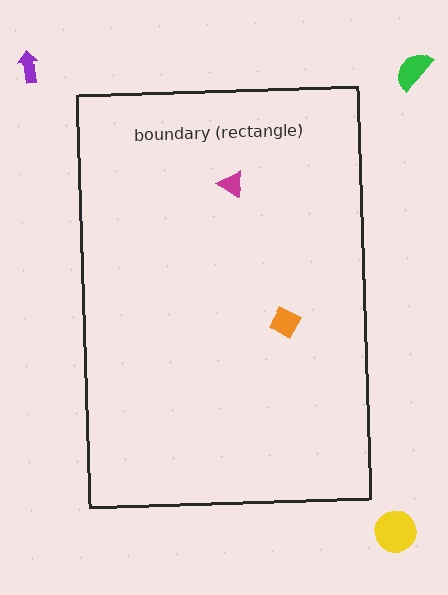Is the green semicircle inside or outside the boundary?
Outside.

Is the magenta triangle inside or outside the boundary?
Inside.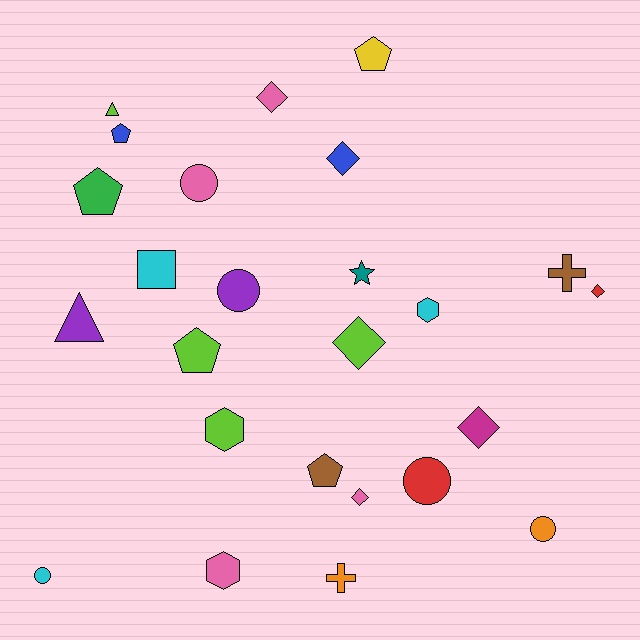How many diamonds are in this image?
There are 6 diamonds.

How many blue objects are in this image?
There are 2 blue objects.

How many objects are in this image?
There are 25 objects.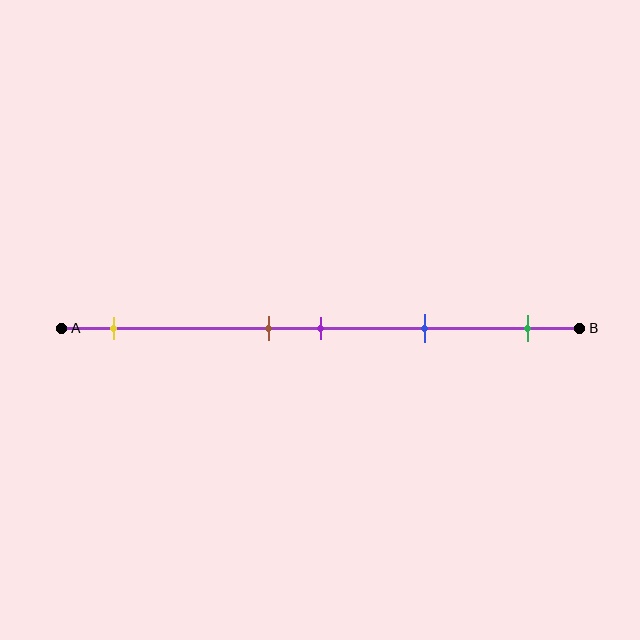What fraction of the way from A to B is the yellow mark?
The yellow mark is approximately 10% (0.1) of the way from A to B.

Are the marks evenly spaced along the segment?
No, the marks are not evenly spaced.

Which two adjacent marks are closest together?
The brown and purple marks are the closest adjacent pair.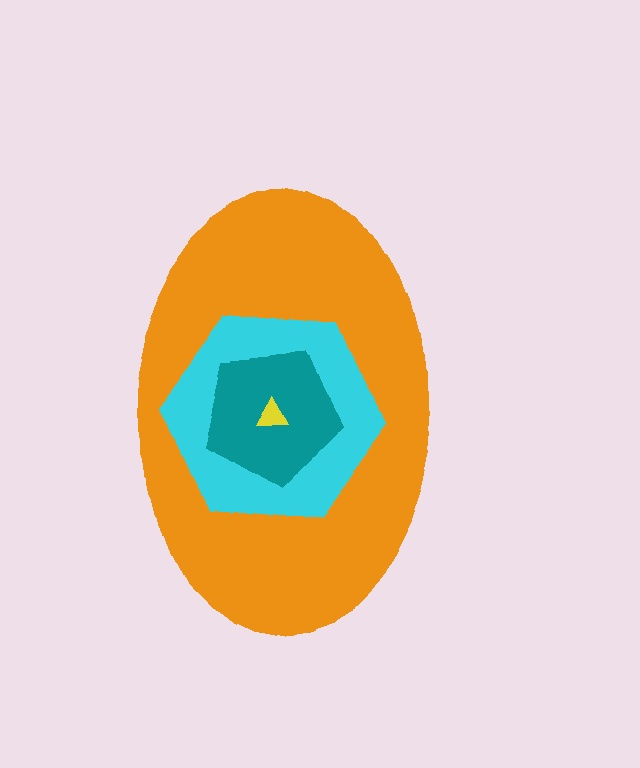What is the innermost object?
The yellow triangle.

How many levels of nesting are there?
4.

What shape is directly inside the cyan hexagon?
The teal pentagon.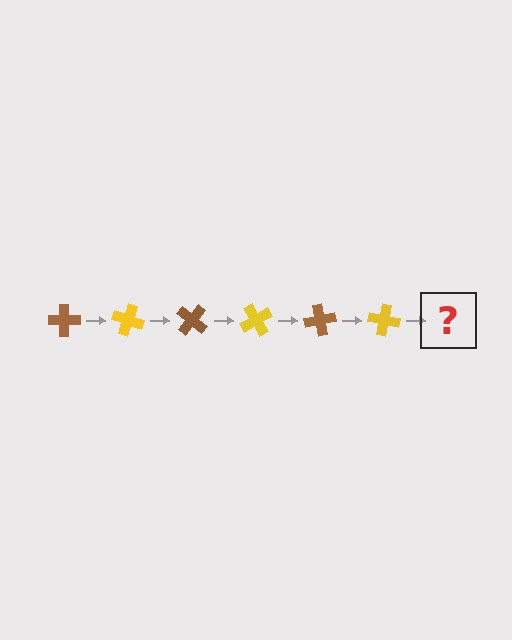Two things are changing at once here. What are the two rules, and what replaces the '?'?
The two rules are that it rotates 20 degrees each step and the color cycles through brown and yellow. The '?' should be a brown cross, rotated 120 degrees from the start.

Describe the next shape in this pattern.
It should be a brown cross, rotated 120 degrees from the start.